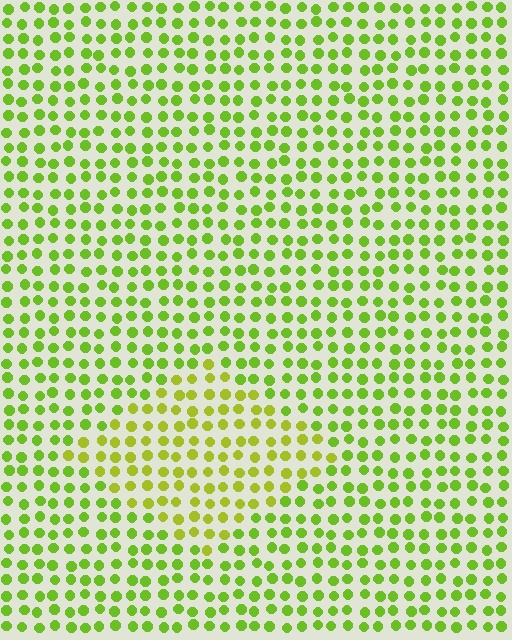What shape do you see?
I see a diamond.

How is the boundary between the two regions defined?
The boundary is defined purely by a slight shift in hue (about 22 degrees). Spacing, size, and orientation are identical on both sides.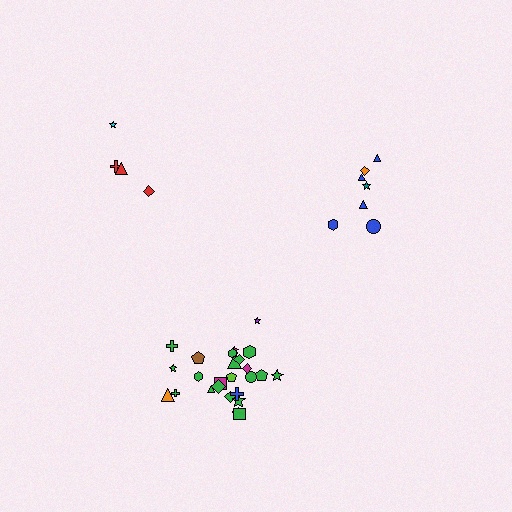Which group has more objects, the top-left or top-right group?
The top-right group.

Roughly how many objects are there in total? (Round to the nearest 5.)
Roughly 35 objects in total.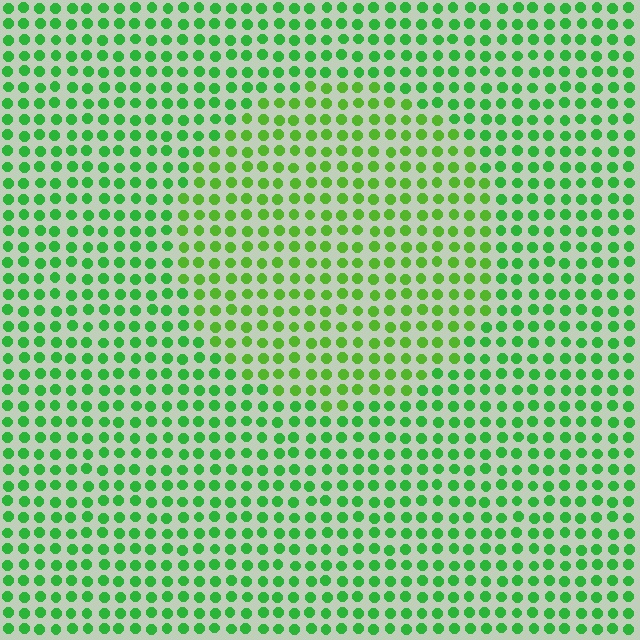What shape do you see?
I see a circle.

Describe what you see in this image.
The image is filled with small green elements in a uniform arrangement. A circle-shaped region is visible where the elements are tinted to a slightly different hue, forming a subtle color boundary.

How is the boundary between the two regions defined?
The boundary is defined purely by a slight shift in hue (about 24 degrees). Spacing, size, and orientation are identical on both sides.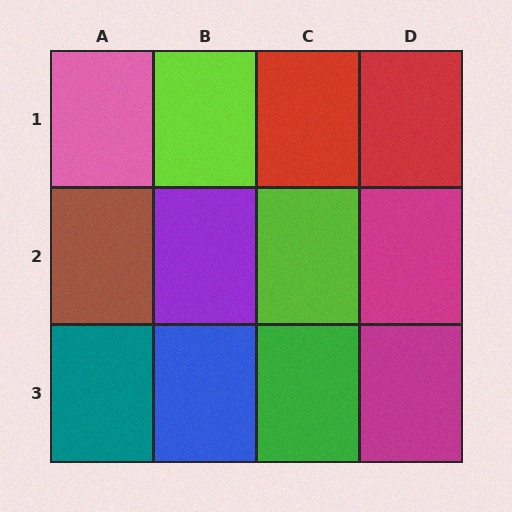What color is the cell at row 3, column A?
Teal.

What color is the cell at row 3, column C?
Green.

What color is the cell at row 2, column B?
Purple.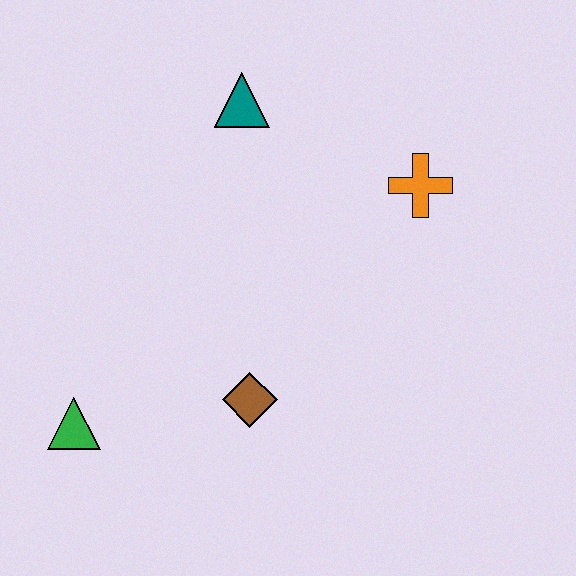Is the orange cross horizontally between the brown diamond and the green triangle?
No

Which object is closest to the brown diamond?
The green triangle is closest to the brown diamond.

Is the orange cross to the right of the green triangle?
Yes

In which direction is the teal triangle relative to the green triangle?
The teal triangle is above the green triangle.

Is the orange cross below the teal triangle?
Yes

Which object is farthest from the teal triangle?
The green triangle is farthest from the teal triangle.